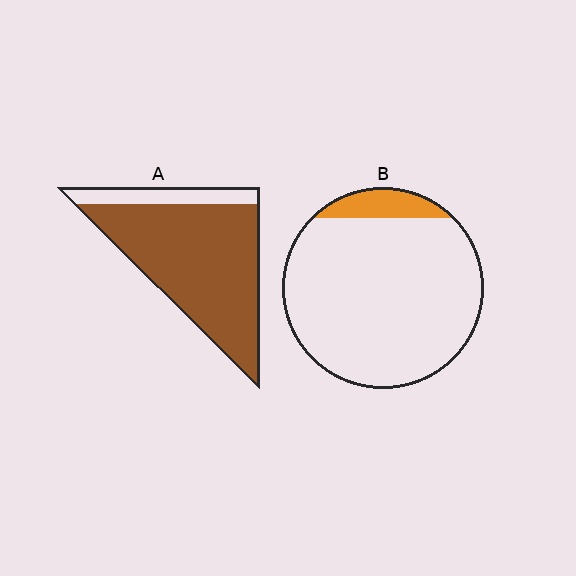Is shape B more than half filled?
No.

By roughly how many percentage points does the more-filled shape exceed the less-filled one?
By roughly 75 percentage points (A over B).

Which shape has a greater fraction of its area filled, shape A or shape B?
Shape A.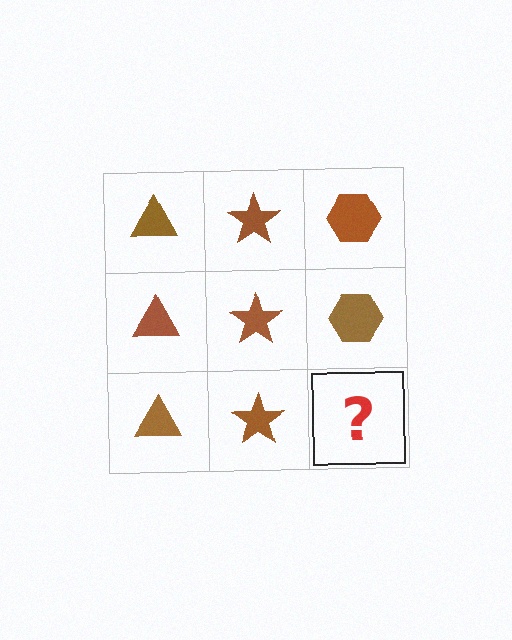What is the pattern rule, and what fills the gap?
The rule is that each column has a consistent shape. The gap should be filled with a brown hexagon.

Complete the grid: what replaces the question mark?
The question mark should be replaced with a brown hexagon.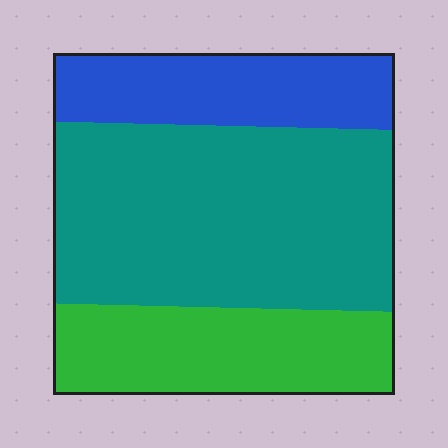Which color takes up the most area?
Teal, at roughly 55%.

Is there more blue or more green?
Green.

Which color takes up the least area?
Blue, at roughly 20%.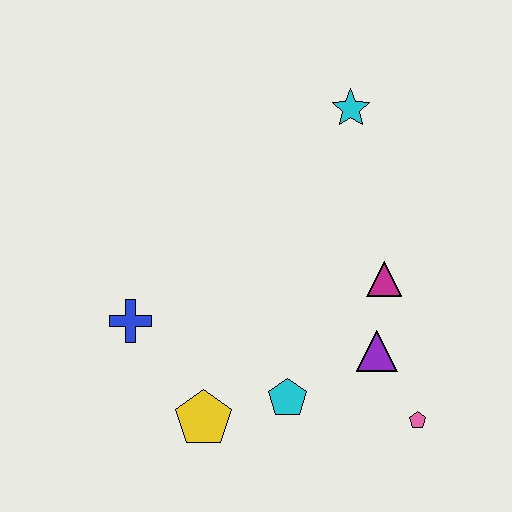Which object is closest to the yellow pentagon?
The cyan pentagon is closest to the yellow pentagon.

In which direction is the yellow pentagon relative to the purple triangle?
The yellow pentagon is to the left of the purple triangle.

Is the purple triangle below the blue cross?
Yes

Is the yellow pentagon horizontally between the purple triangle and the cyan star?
No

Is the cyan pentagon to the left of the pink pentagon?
Yes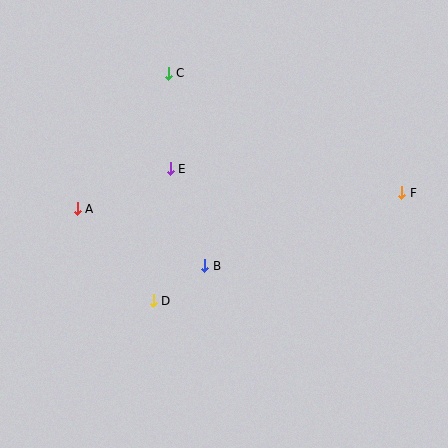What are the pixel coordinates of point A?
Point A is at (77, 209).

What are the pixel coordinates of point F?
Point F is at (402, 193).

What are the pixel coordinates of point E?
Point E is at (170, 169).